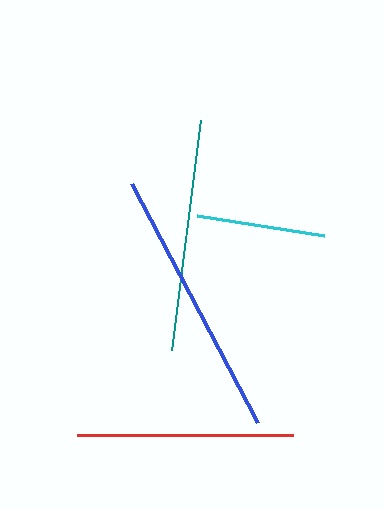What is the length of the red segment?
The red segment is approximately 216 pixels long.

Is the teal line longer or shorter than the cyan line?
The teal line is longer than the cyan line.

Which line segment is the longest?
The blue line is the longest at approximately 270 pixels.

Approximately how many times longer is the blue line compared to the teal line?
The blue line is approximately 1.2 times the length of the teal line.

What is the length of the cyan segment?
The cyan segment is approximately 129 pixels long.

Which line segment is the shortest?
The cyan line is the shortest at approximately 129 pixels.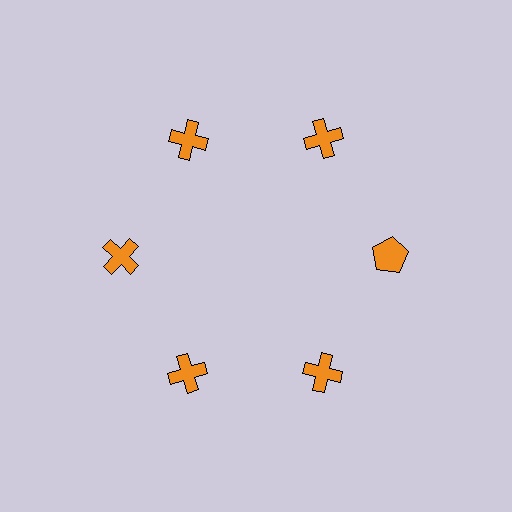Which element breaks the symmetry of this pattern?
The orange pentagon at roughly the 3 o'clock position breaks the symmetry. All other shapes are orange crosses.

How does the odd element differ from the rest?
It has a different shape: pentagon instead of cross.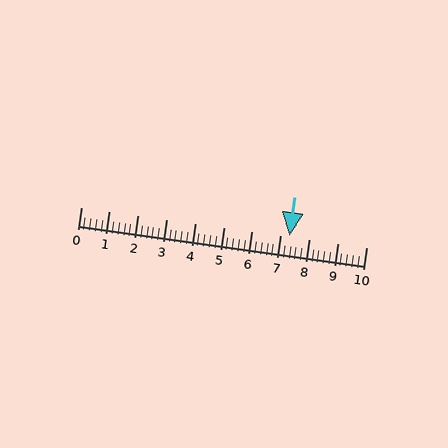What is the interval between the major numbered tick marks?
The major tick marks are spaced 1 units apart.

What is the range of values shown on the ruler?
The ruler shows values from 0 to 10.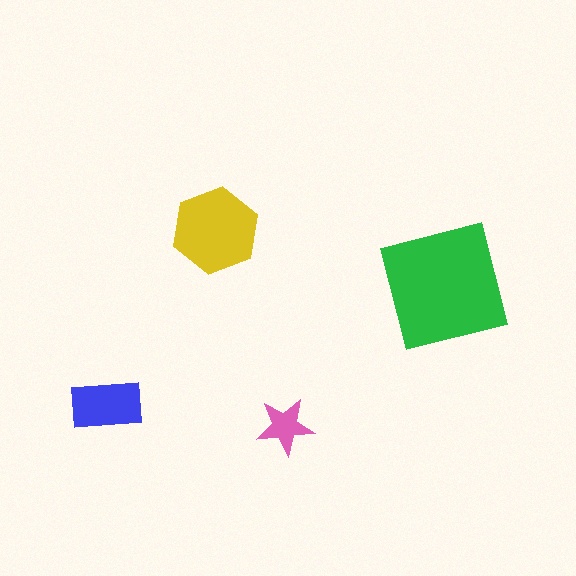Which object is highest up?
The yellow hexagon is topmost.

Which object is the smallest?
The pink star.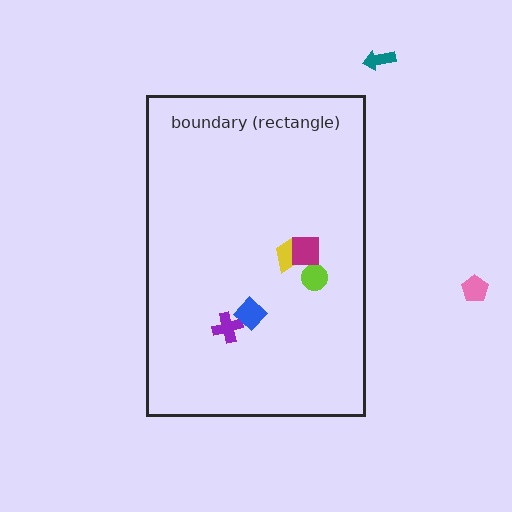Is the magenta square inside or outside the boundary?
Inside.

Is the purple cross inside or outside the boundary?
Inside.